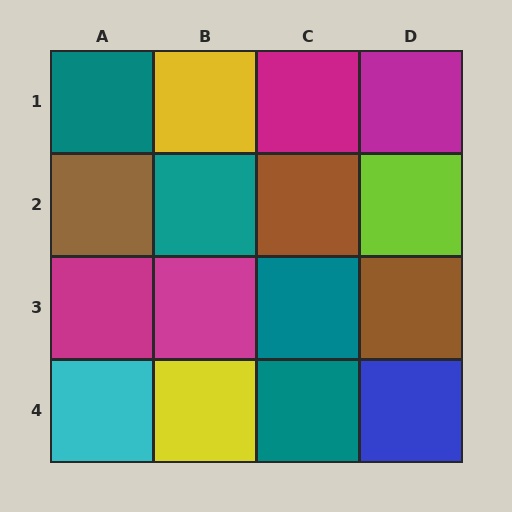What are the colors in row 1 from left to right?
Teal, yellow, magenta, magenta.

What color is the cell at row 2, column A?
Brown.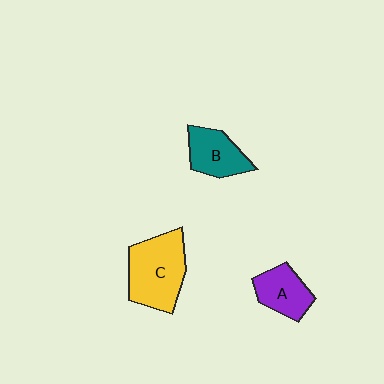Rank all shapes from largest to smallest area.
From largest to smallest: C (yellow), B (teal), A (purple).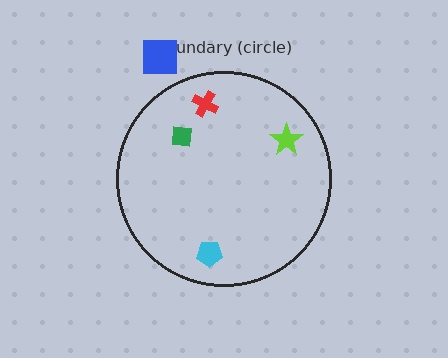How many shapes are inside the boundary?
4 inside, 1 outside.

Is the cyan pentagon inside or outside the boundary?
Inside.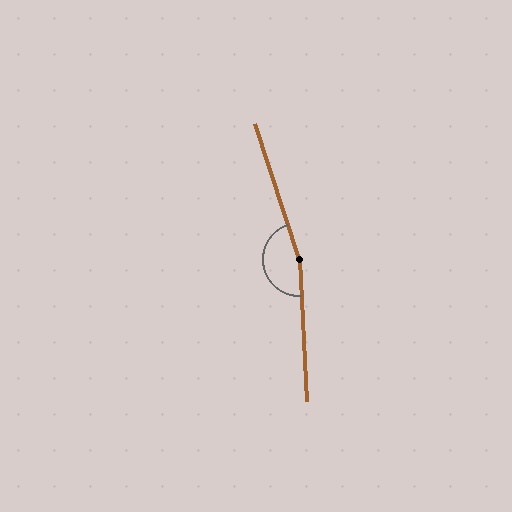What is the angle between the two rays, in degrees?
Approximately 165 degrees.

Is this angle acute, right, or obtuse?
It is obtuse.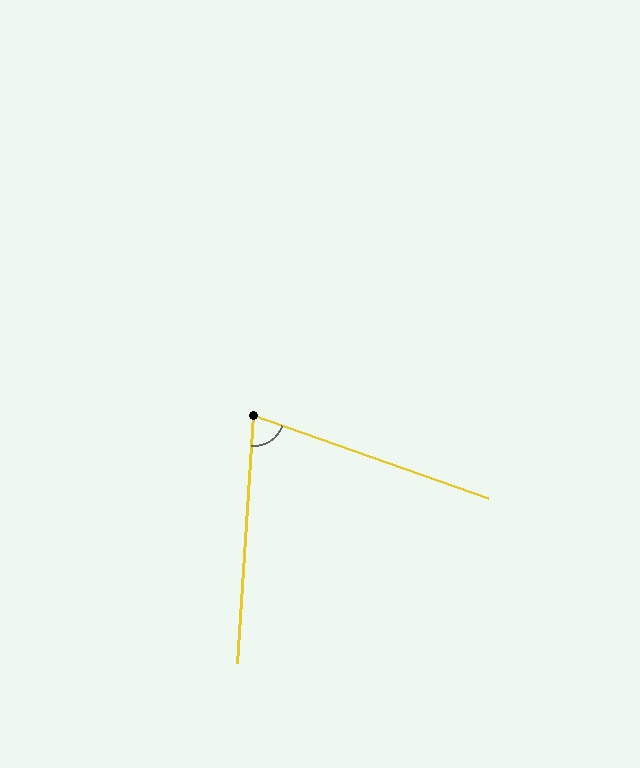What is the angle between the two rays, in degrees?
Approximately 74 degrees.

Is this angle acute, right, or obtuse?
It is acute.